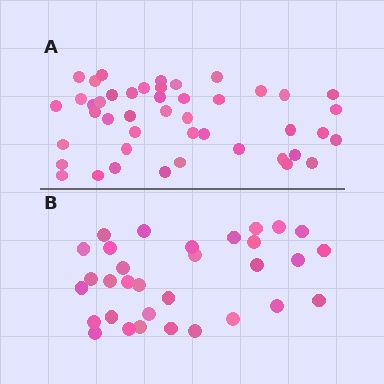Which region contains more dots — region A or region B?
Region A (the top region) has more dots.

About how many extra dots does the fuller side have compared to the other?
Region A has approximately 15 more dots than region B.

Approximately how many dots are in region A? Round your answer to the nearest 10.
About 40 dots. (The exact count is 45, which rounds to 40.)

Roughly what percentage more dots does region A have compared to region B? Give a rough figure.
About 40% more.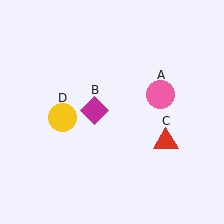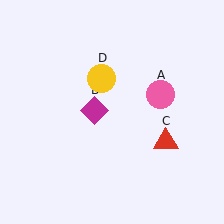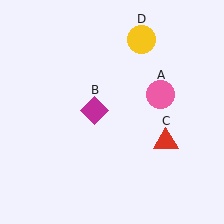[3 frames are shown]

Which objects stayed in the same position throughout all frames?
Pink circle (object A) and magenta diamond (object B) and red triangle (object C) remained stationary.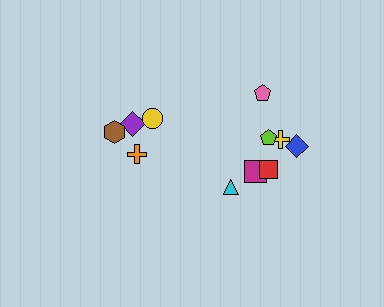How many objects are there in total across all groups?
There are 11 objects.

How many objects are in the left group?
There are 4 objects.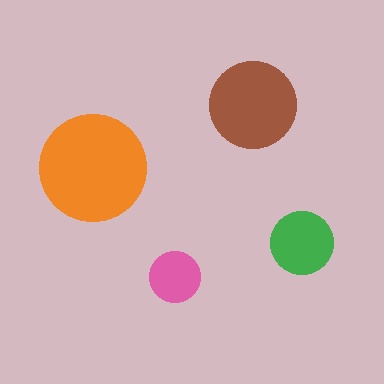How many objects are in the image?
There are 4 objects in the image.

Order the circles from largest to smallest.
the orange one, the brown one, the green one, the pink one.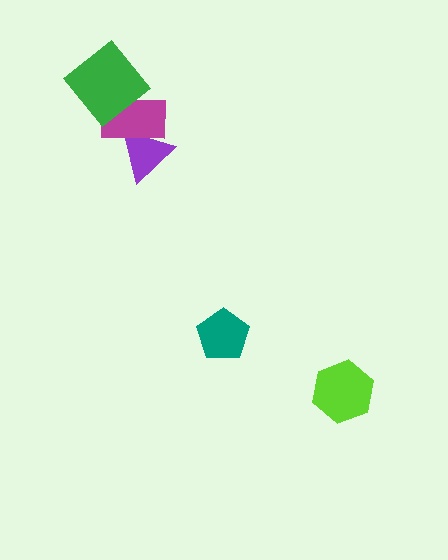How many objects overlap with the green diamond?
1 object overlaps with the green diamond.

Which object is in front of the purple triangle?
The magenta rectangle is in front of the purple triangle.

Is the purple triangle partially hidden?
Yes, it is partially covered by another shape.